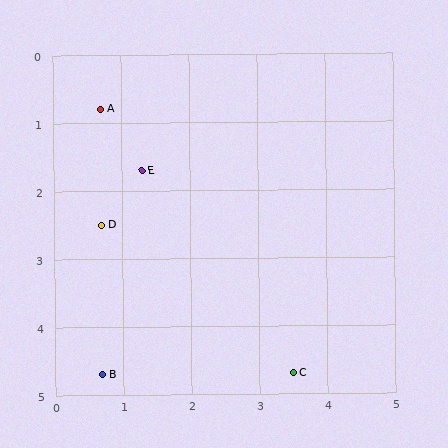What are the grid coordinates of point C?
Point C is at approximately (3.5, 4.7).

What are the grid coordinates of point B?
Point B is at approximately (0.7, 4.7).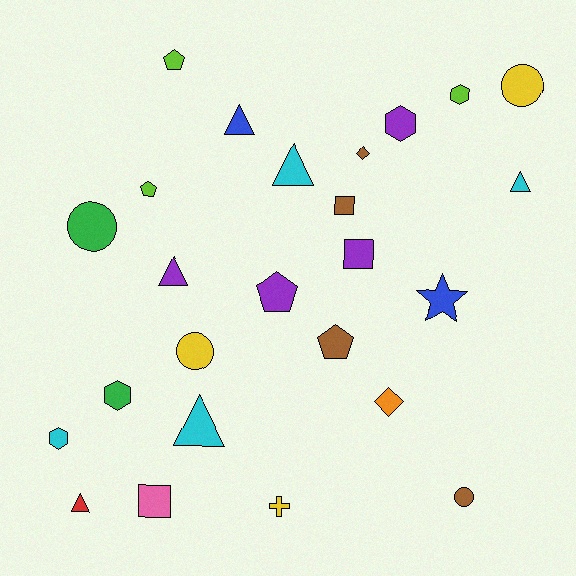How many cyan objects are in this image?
There are 4 cyan objects.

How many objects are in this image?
There are 25 objects.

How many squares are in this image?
There are 3 squares.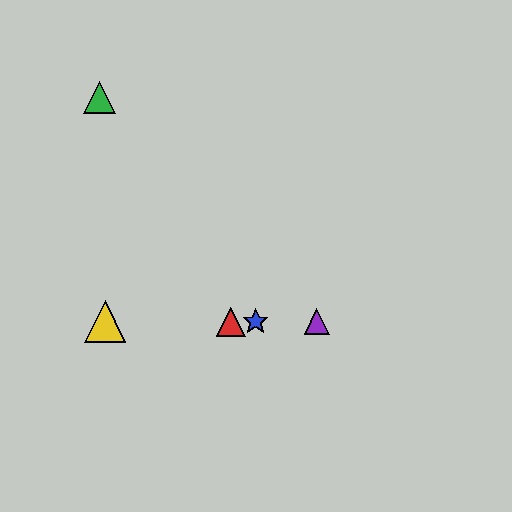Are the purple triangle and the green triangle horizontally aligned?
No, the purple triangle is at y≈322 and the green triangle is at y≈97.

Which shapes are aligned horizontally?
The red triangle, the blue star, the yellow triangle, the purple triangle are aligned horizontally.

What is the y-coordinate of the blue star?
The blue star is at y≈322.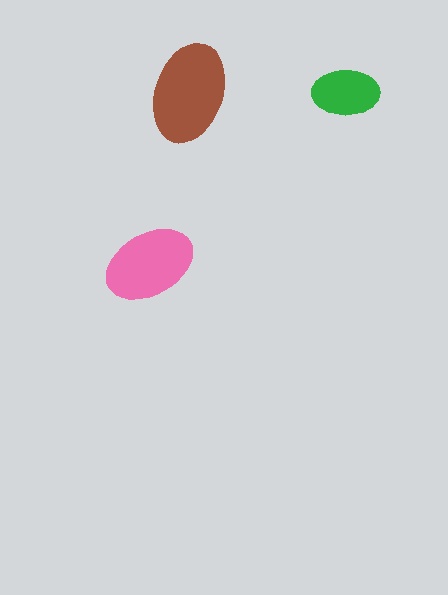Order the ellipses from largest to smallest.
the brown one, the pink one, the green one.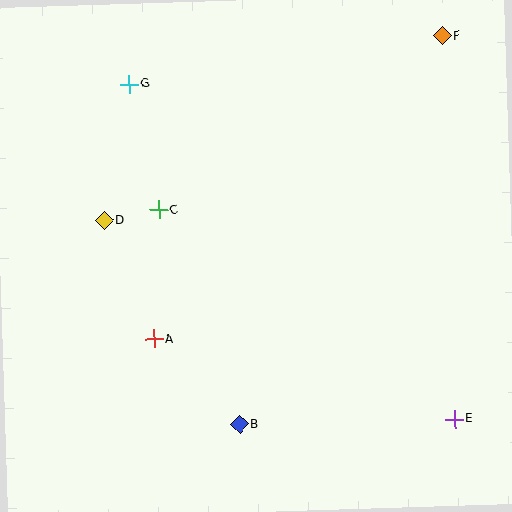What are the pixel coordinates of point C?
Point C is at (159, 210).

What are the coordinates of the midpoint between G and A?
The midpoint between G and A is at (142, 212).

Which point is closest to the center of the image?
Point C at (159, 210) is closest to the center.